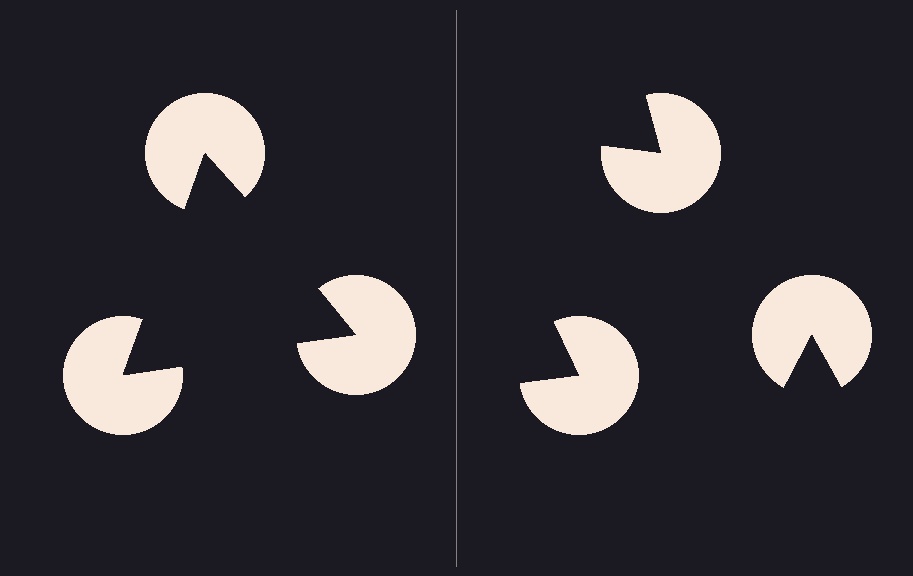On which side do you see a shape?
An illusory triangle appears on the left side. On the right side the wedge cuts are rotated, so no coherent shape forms.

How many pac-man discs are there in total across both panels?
6 — 3 on each side.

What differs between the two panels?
The pac-man discs are positioned identically on both sides; only the wedge orientations differ. On the left they align to a triangle; on the right they are misaligned.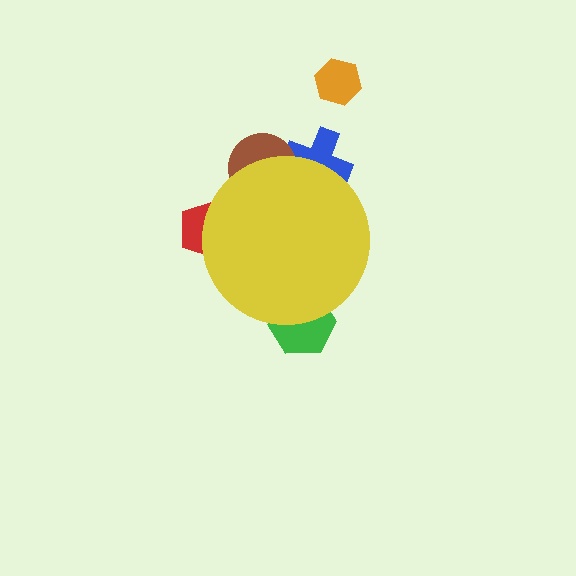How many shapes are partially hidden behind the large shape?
4 shapes are partially hidden.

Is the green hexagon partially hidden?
Yes, the green hexagon is partially hidden behind the yellow circle.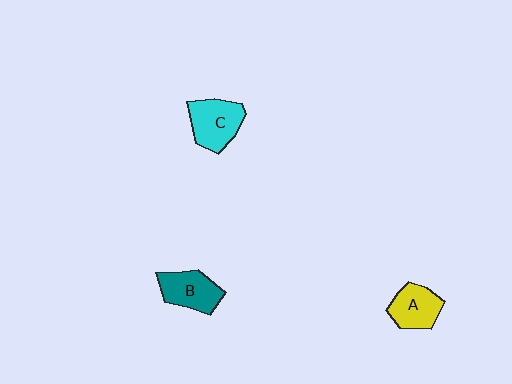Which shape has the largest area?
Shape C (cyan).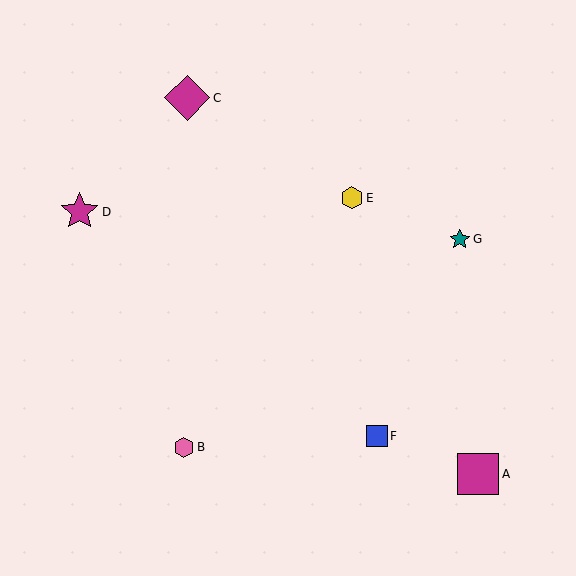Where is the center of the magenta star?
The center of the magenta star is at (80, 212).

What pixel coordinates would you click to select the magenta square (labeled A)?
Click at (478, 474) to select the magenta square A.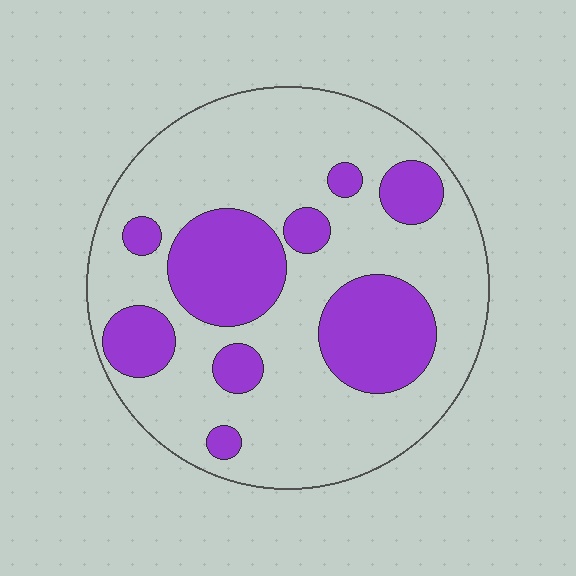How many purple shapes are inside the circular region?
9.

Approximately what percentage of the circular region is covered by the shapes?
Approximately 30%.